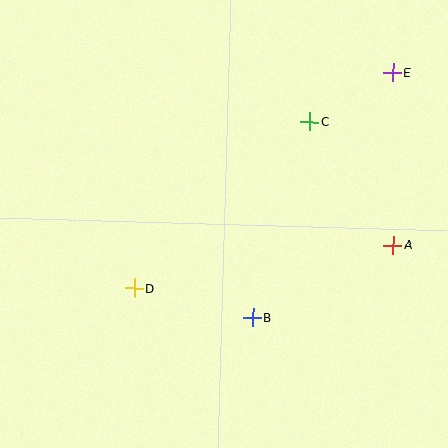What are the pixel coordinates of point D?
Point D is at (135, 288).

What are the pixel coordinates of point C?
Point C is at (310, 122).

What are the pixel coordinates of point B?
Point B is at (253, 318).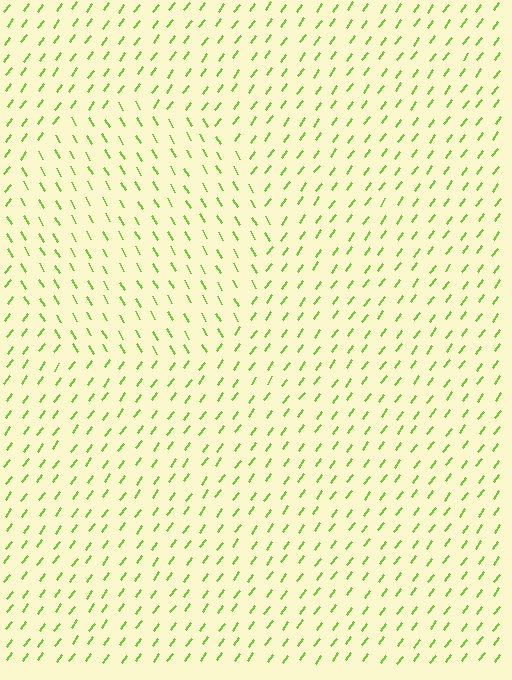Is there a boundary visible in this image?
Yes, there is a texture boundary formed by a change in line orientation.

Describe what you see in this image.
The image is filled with small lime line segments. A circle region in the image has lines oriented differently from the surrounding lines, creating a visible texture boundary.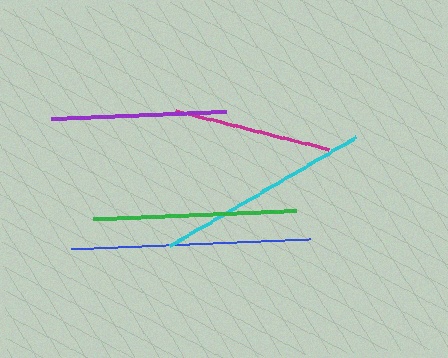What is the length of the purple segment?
The purple segment is approximately 175 pixels long.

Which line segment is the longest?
The blue line is the longest at approximately 239 pixels.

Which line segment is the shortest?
The magenta line is the shortest at approximately 158 pixels.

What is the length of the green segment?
The green segment is approximately 205 pixels long.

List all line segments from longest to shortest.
From longest to shortest: blue, cyan, green, purple, magenta.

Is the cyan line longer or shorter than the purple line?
The cyan line is longer than the purple line.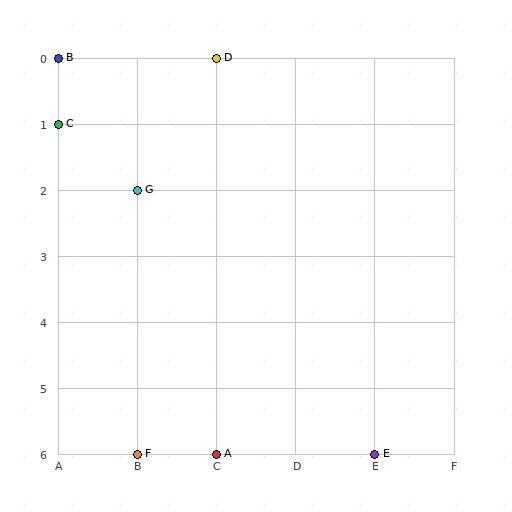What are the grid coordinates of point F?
Point F is at grid coordinates (B, 6).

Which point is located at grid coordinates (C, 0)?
Point D is at (C, 0).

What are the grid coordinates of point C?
Point C is at grid coordinates (A, 1).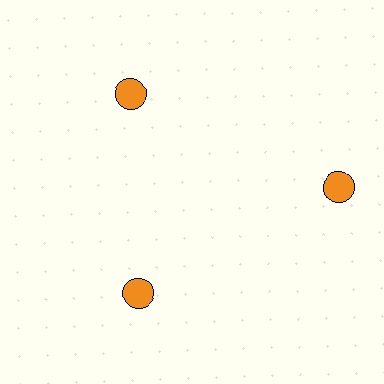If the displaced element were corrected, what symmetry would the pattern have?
It would have 3-fold rotational symmetry — the pattern would map onto itself every 120 degrees.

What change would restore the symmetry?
The symmetry would be restored by moving it inward, back onto the ring so that all 3 circles sit at equal angles and equal distance from the center.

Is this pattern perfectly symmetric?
No. The 3 orange circles are arranged in a ring, but one element near the 3 o'clock position is pushed outward from the center, breaking the 3-fold rotational symmetry.